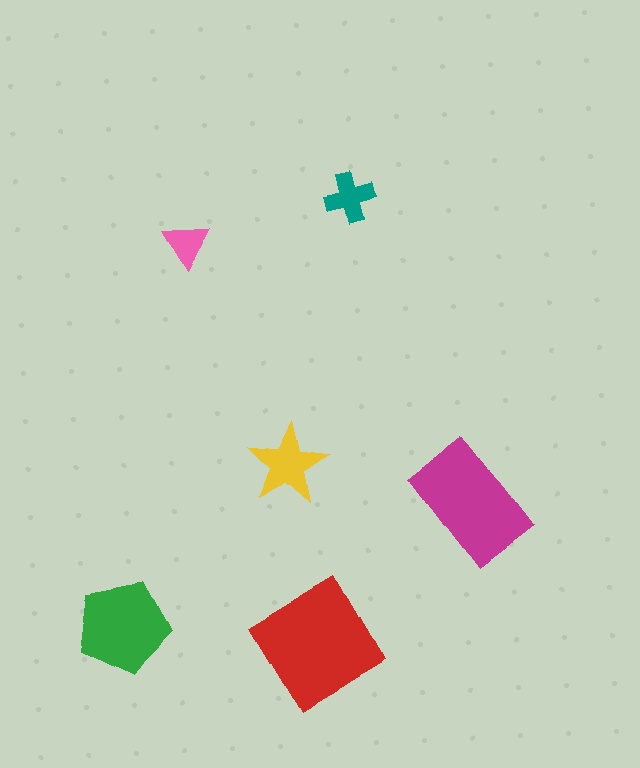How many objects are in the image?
There are 6 objects in the image.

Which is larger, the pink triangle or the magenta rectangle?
The magenta rectangle.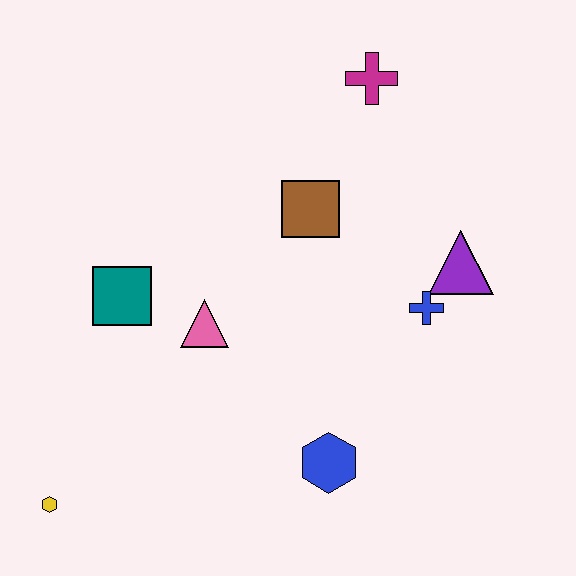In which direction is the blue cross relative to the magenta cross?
The blue cross is below the magenta cross.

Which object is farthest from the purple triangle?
The yellow hexagon is farthest from the purple triangle.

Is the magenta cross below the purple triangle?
No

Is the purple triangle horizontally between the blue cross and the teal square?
No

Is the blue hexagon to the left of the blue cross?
Yes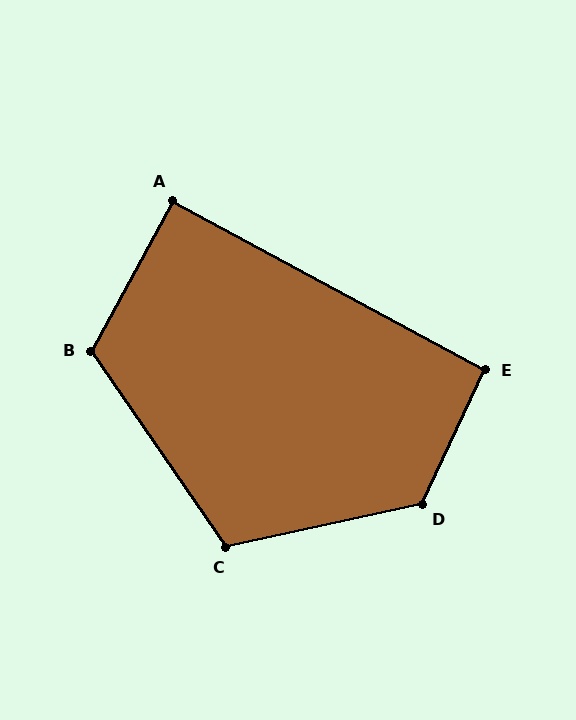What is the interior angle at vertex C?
Approximately 112 degrees (obtuse).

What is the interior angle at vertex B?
Approximately 117 degrees (obtuse).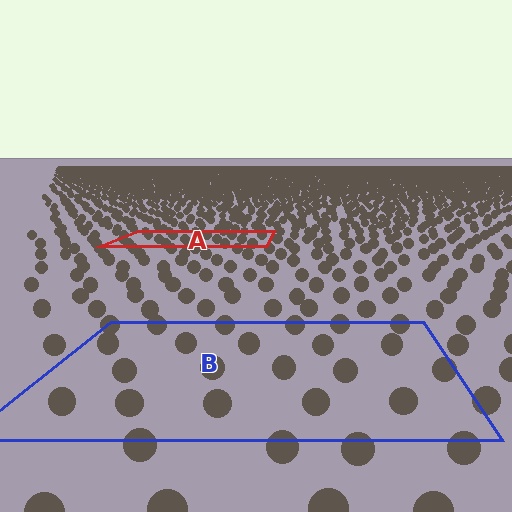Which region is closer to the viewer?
Region B is closer. The texture elements there are larger and more spread out.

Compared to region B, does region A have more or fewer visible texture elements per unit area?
Region A has more texture elements per unit area — they are packed more densely because it is farther away.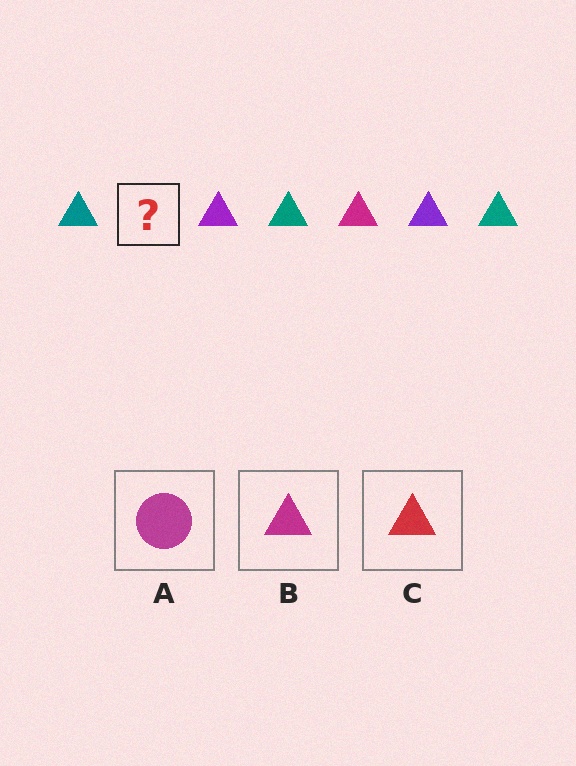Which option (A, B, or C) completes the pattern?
B.